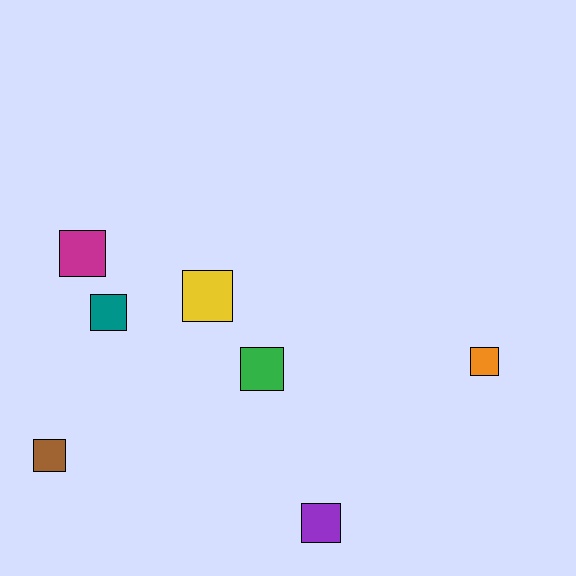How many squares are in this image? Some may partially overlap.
There are 7 squares.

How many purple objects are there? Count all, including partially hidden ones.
There is 1 purple object.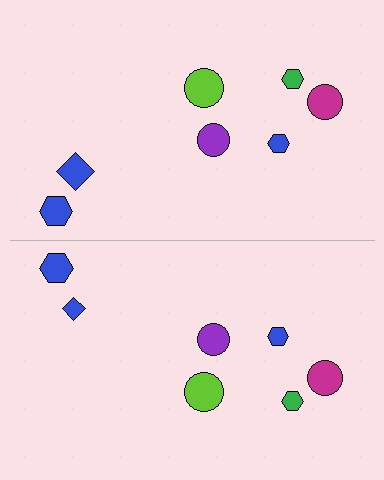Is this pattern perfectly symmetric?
No, the pattern is not perfectly symmetric. The blue diamond on the bottom side has a different size than its mirror counterpart.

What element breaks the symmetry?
The blue diamond on the bottom side has a different size than its mirror counterpart.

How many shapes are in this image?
There are 14 shapes in this image.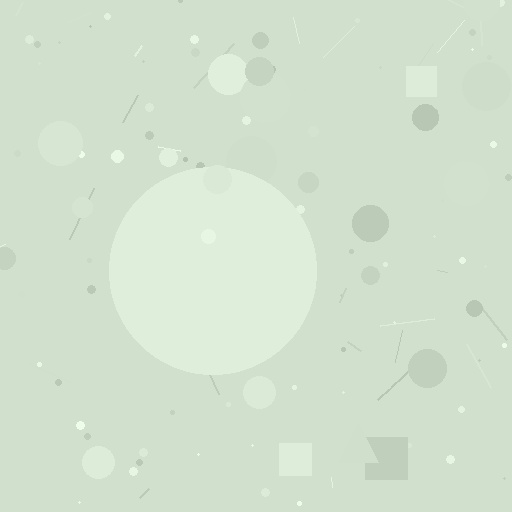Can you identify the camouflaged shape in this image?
The camouflaged shape is a circle.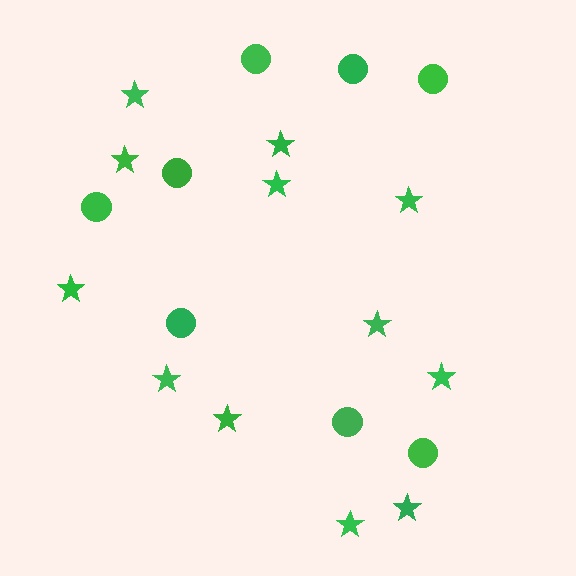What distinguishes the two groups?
There are 2 groups: one group of stars (12) and one group of circles (8).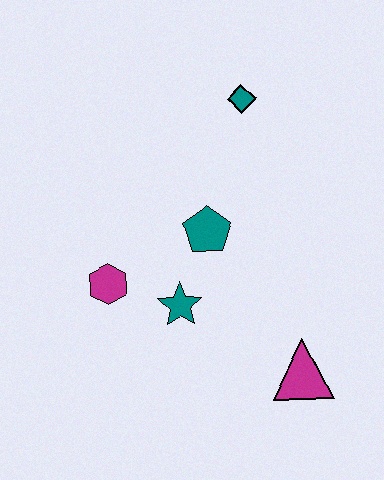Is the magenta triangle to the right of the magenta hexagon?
Yes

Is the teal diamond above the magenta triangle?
Yes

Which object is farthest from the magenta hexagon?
The teal diamond is farthest from the magenta hexagon.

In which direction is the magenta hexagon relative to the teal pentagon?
The magenta hexagon is to the left of the teal pentagon.